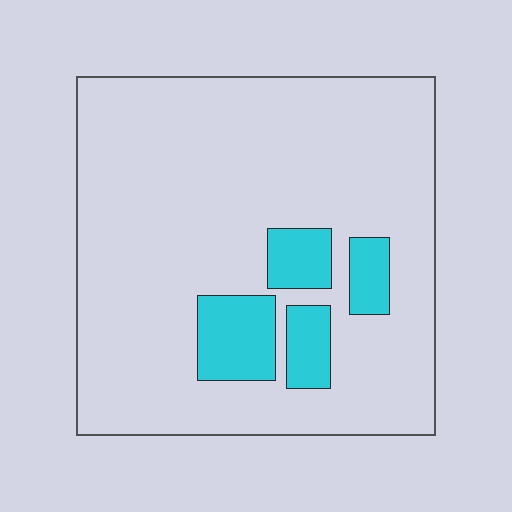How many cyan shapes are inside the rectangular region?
4.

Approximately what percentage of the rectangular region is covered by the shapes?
Approximately 15%.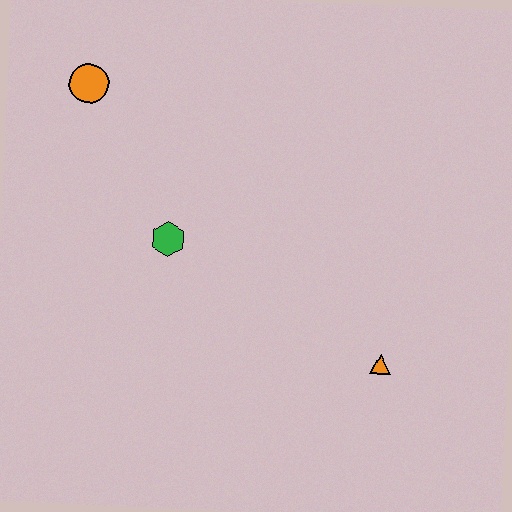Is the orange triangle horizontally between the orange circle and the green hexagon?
No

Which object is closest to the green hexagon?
The orange circle is closest to the green hexagon.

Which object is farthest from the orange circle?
The orange triangle is farthest from the orange circle.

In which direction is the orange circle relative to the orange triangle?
The orange circle is to the left of the orange triangle.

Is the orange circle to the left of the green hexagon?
Yes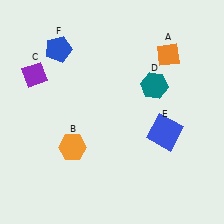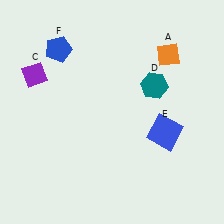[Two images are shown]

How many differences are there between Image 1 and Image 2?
There is 1 difference between the two images.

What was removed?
The orange hexagon (B) was removed in Image 2.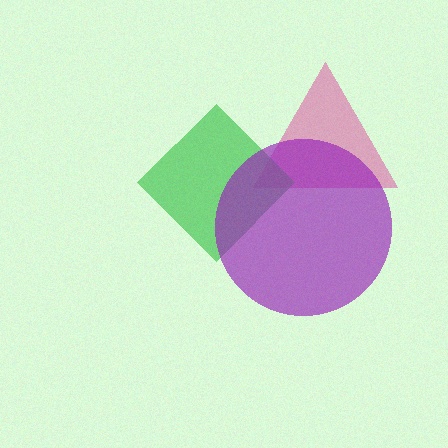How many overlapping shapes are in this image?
There are 3 overlapping shapes in the image.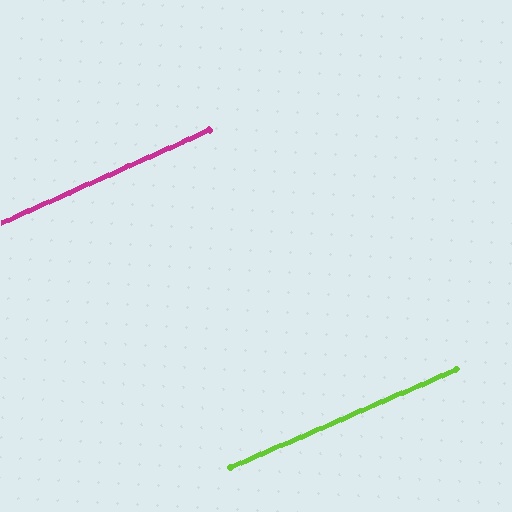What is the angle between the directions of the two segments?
Approximately 1 degree.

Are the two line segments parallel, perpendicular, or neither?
Parallel — their directions differ by only 0.5°.